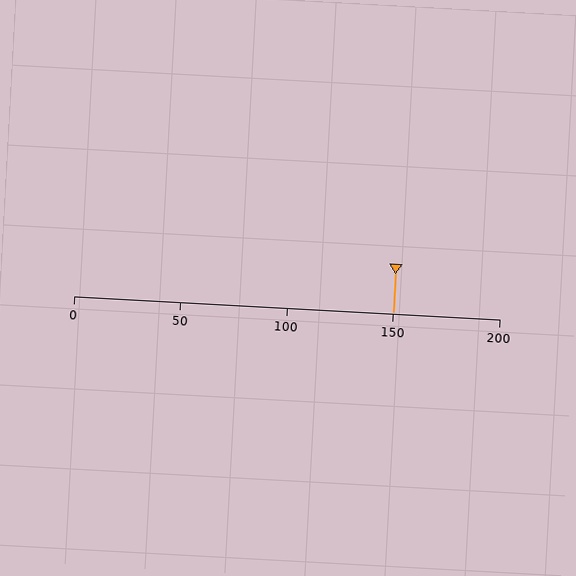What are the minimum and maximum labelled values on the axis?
The axis runs from 0 to 200.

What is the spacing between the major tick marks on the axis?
The major ticks are spaced 50 apart.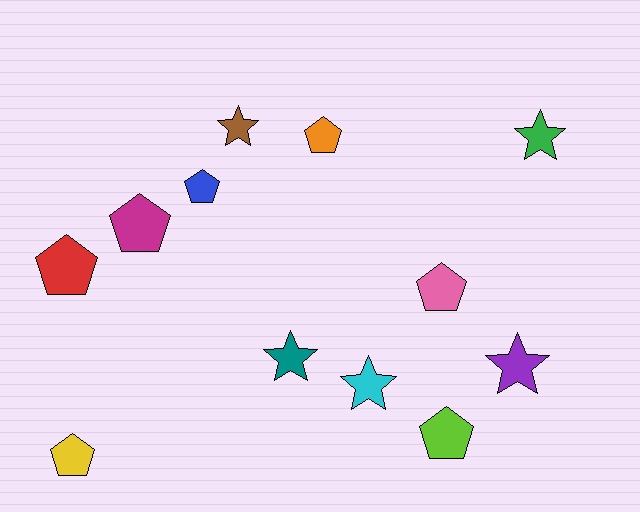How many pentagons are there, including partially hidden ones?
There are 7 pentagons.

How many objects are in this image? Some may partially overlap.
There are 12 objects.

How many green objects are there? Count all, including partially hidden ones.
There is 1 green object.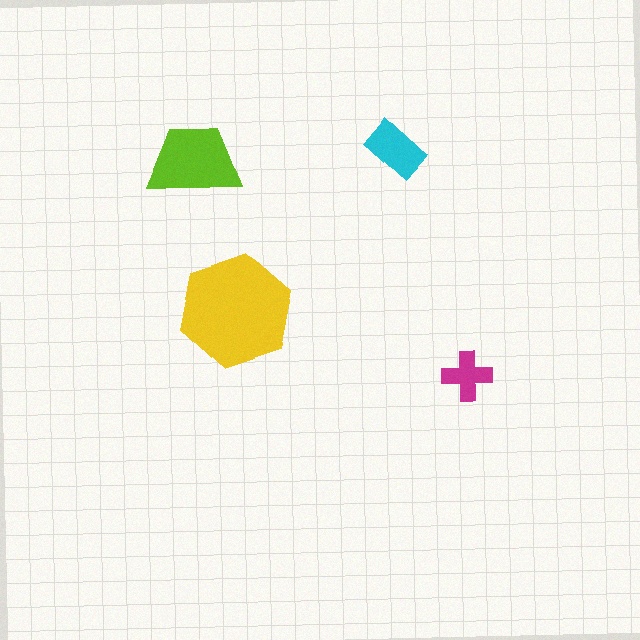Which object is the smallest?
The magenta cross.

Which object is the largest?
The yellow hexagon.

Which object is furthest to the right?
The magenta cross is rightmost.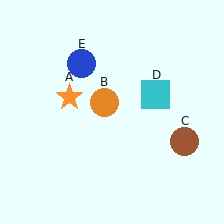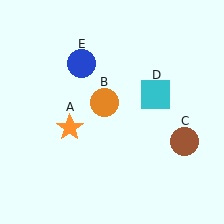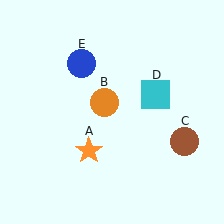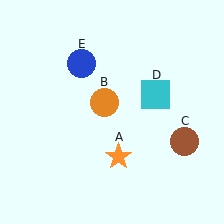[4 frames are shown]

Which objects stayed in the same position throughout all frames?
Orange circle (object B) and brown circle (object C) and cyan square (object D) and blue circle (object E) remained stationary.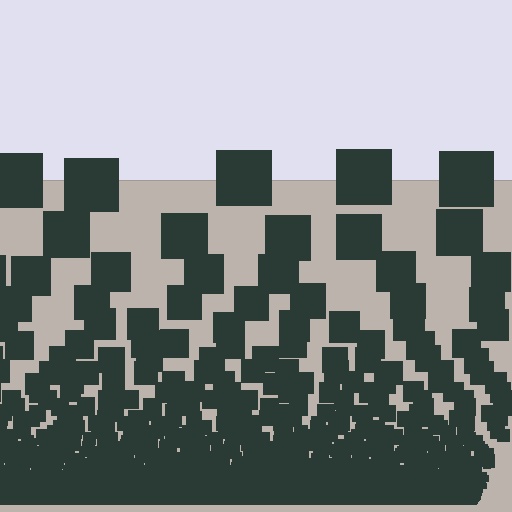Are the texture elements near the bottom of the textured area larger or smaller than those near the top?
Smaller. The gradient is inverted — elements near the bottom are smaller and denser.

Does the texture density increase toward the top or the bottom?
Density increases toward the bottom.